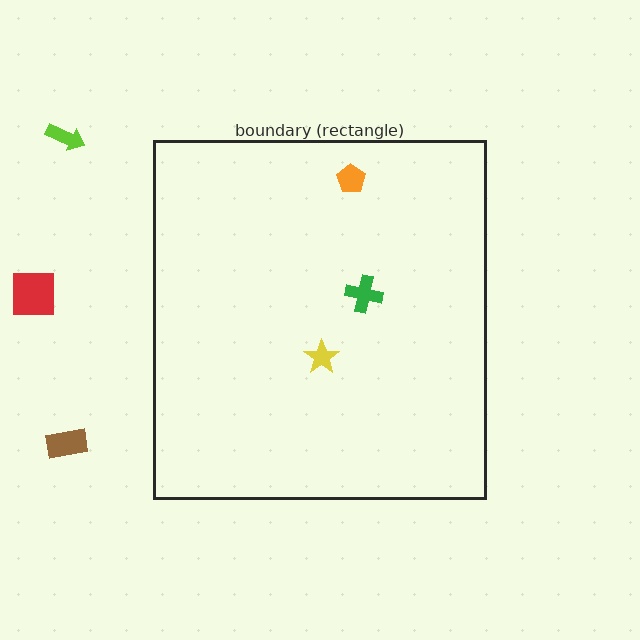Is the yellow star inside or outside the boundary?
Inside.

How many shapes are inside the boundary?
3 inside, 3 outside.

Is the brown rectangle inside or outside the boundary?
Outside.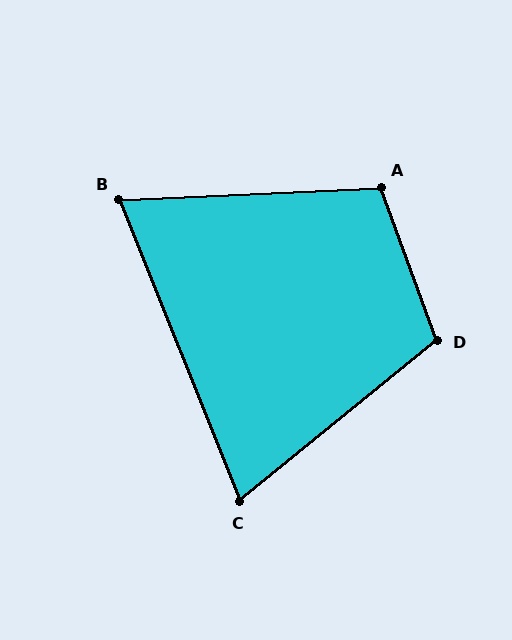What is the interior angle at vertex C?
Approximately 73 degrees (acute).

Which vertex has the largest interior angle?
D, at approximately 109 degrees.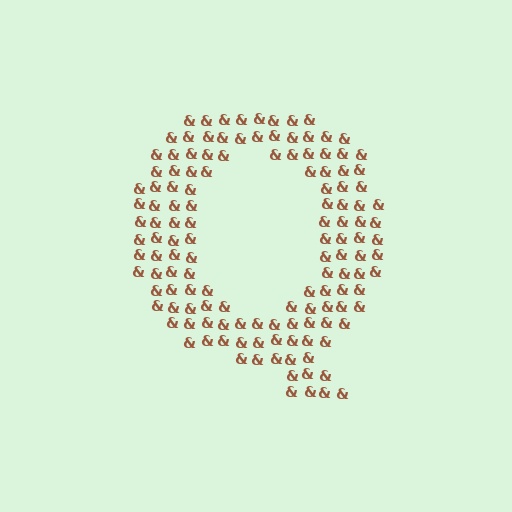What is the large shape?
The large shape is the letter Q.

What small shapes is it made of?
It is made of small ampersands.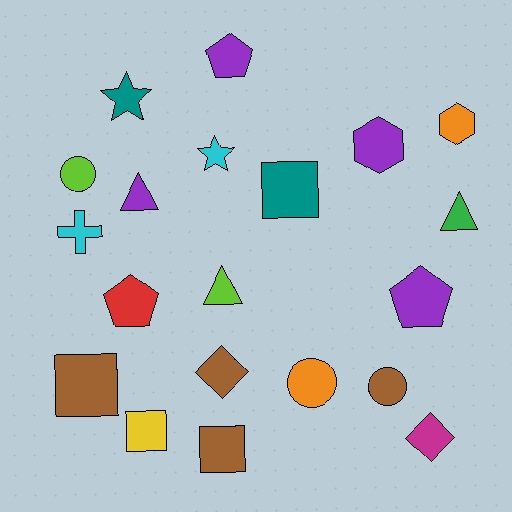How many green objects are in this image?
There is 1 green object.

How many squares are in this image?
There are 4 squares.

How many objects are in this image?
There are 20 objects.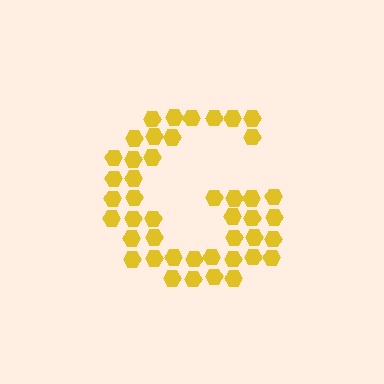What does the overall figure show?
The overall figure shows the letter G.